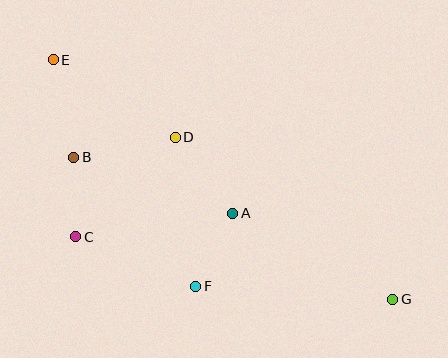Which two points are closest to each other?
Points B and C are closest to each other.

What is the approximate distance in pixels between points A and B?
The distance between A and B is approximately 169 pixels.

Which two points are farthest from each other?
Points E and G are farthest from each other.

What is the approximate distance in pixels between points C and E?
The distance between C and E is approximately 179 pixels.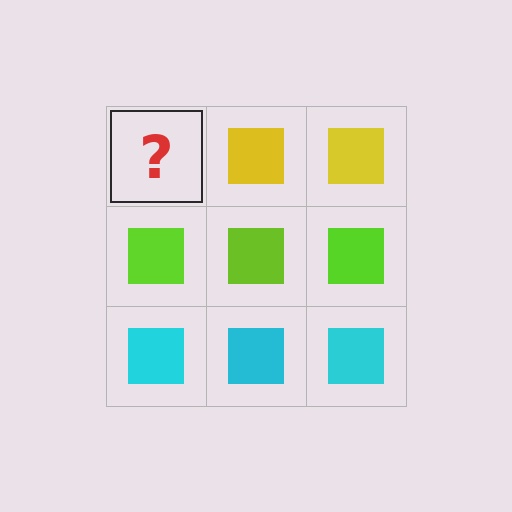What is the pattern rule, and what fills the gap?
The rule is that each row has a consistent color. The gap should be filled with a yellow square.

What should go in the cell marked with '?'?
The missing cell should contain a yellow square.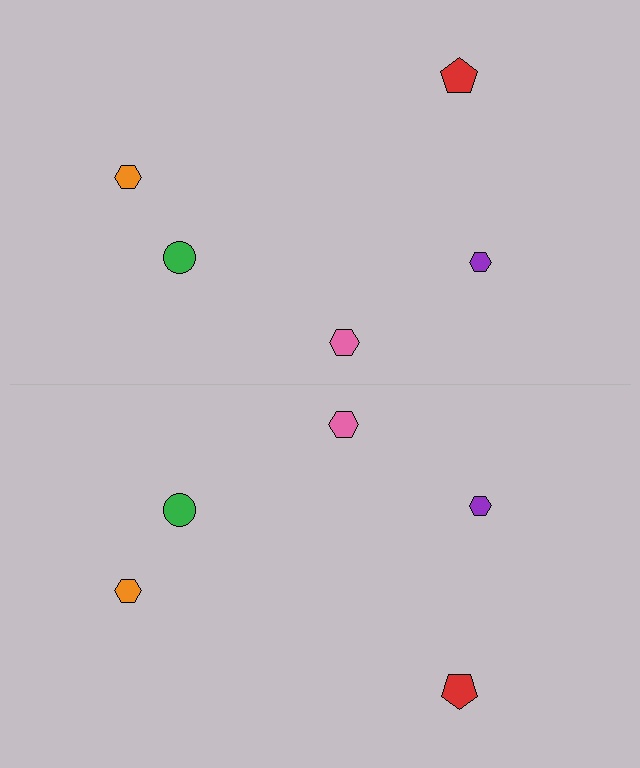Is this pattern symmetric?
Yes, this pattern has bilateral (reflection) symmetry.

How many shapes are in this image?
There are 10 shapes in this image.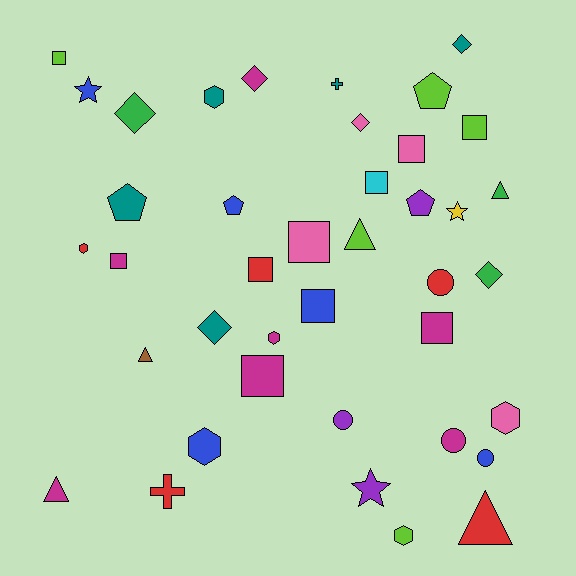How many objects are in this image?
There are 40 objects.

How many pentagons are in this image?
There are 4 pentagons.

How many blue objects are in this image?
There are 5 blue objects.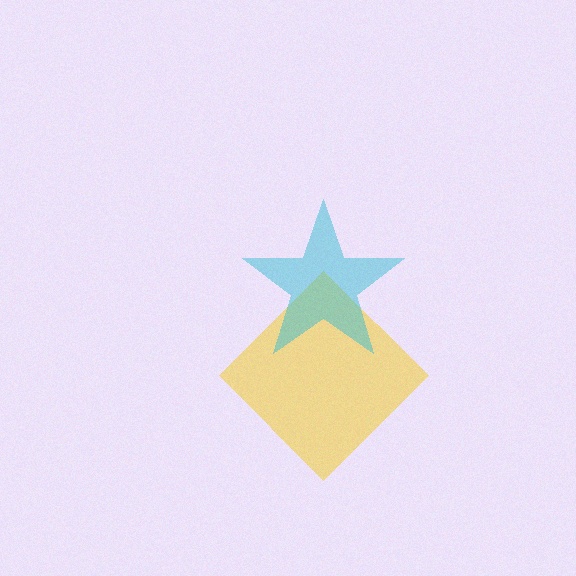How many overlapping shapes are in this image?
There are 2 overlapping shapes in the image.